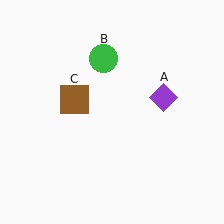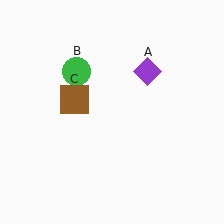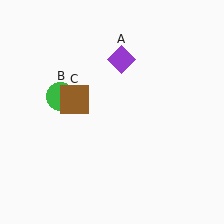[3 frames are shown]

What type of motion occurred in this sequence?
The purple diamond (object A), green circle (object B) rotated counterclockwise around the center of the scene.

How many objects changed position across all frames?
2 objects changed position: purple diamond (object A), green circle (object B).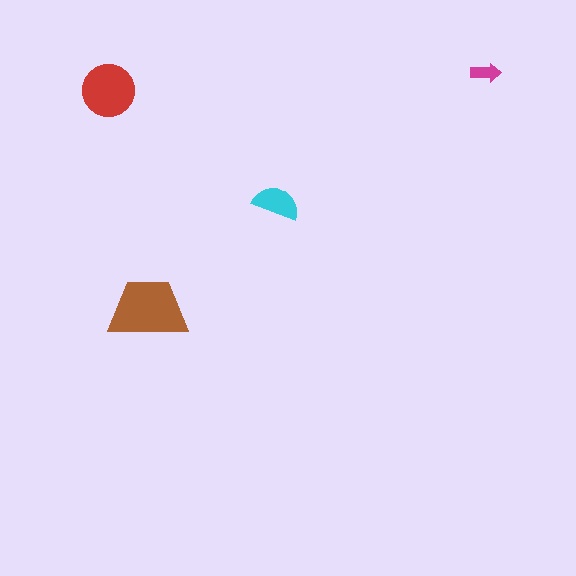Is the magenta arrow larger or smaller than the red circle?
Smaller.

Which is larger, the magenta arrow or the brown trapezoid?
The brown trapezoid.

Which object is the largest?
The brown trapezoid.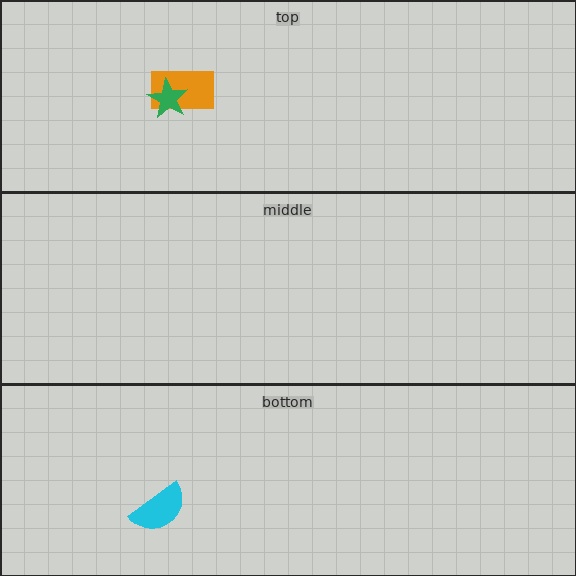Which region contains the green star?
The top region.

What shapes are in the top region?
The orange rectangle, the green star.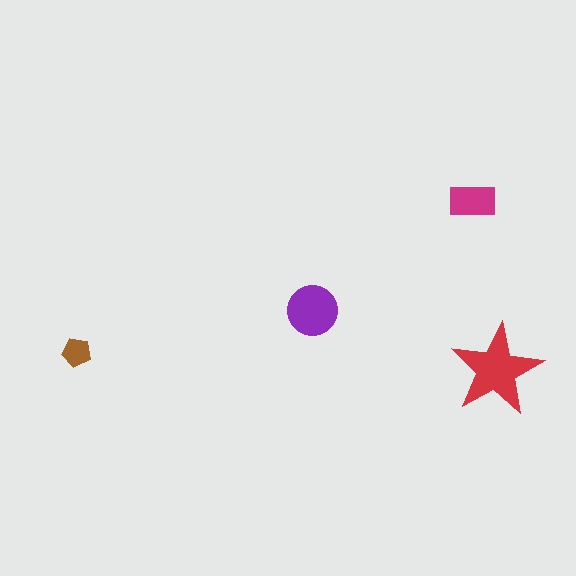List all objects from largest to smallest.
The red star, the purple circle, the magenta rectangle, the brown pentagon.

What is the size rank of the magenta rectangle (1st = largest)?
3rd.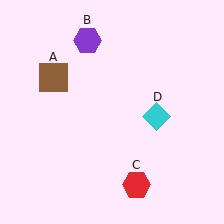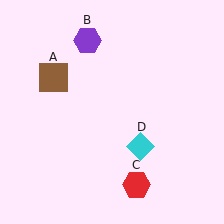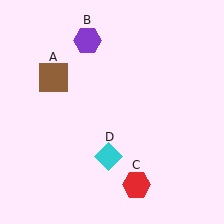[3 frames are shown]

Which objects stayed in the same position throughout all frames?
Brown square (object A) and purple hexagon (object B) and red hexagon (object C) remained stationary.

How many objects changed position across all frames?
1 object changed position: cyan diamond (object D).